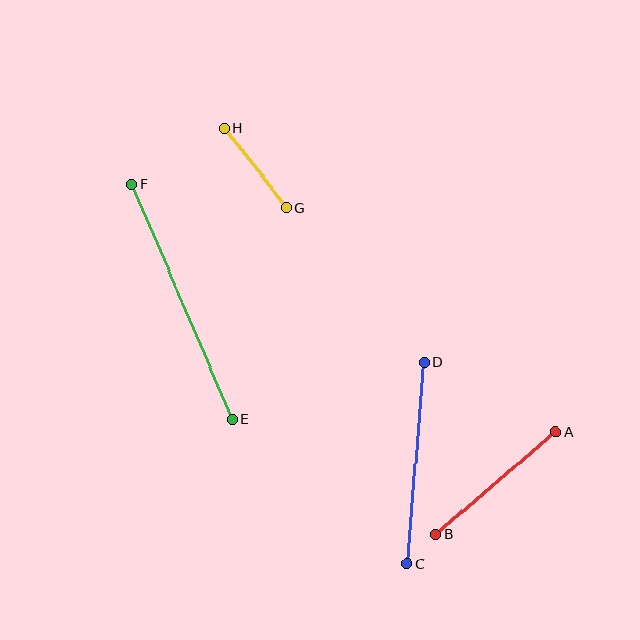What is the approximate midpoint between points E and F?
The midpoint is at approximately (182, 302) pixels.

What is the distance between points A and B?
The distance is approximately 158 pixels.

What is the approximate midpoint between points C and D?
The midpoint is at approximately (415, 463) pixels.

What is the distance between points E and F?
The distance is approximately 256 pixels.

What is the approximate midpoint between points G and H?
The midpoint is at approximately (255, 168) pixels.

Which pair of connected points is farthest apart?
Points E and F are farthest apart.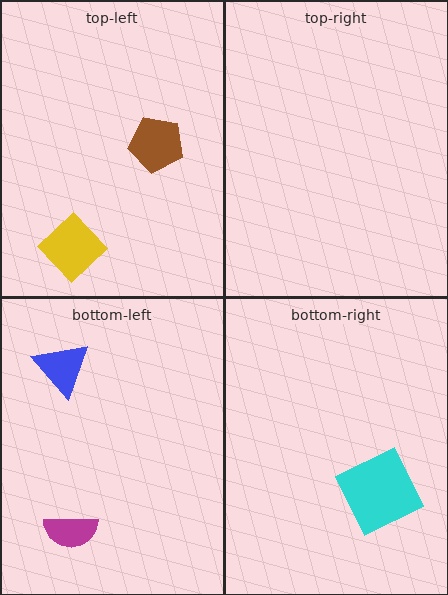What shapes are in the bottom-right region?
The cyan square.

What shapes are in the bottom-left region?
The magenta semicircle, the blue triangle.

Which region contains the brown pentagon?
The top-left region.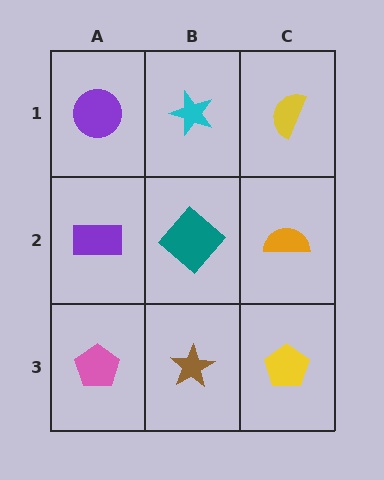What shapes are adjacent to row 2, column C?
A yellow semicircle (row 1, column C), a yellow pentagon (row 3, column C), a teal diamond (row 2, column B).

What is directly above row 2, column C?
A yellow semicircle.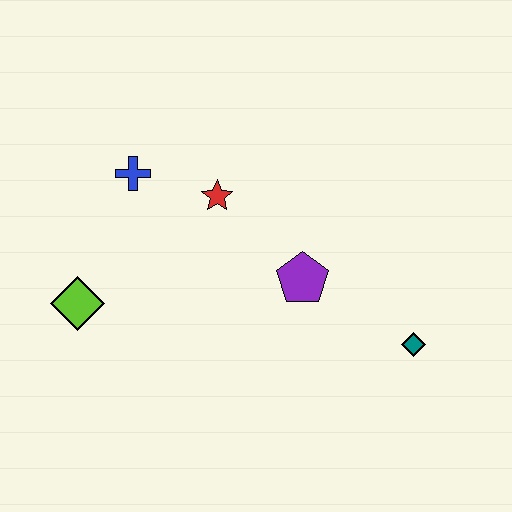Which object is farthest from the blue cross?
The teal diamond is farthest from the blue cross.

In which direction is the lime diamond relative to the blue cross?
The lime diamond is below the blue cross.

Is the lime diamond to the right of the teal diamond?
No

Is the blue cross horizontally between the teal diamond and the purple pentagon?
No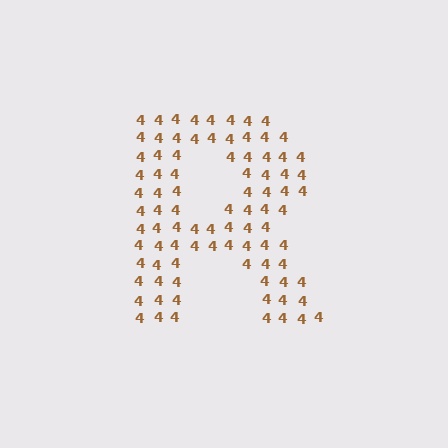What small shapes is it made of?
It is made of small digit 4's.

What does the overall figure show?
The overall figure shows the letter R.